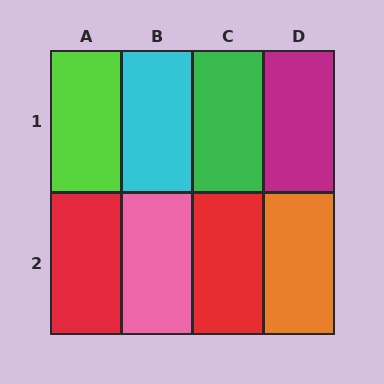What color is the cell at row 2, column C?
Red.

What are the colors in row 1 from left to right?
Lime, cyan, green, magenta.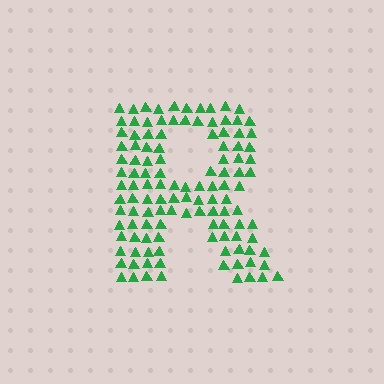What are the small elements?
The small elements are triangles.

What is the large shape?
The large shape is the letter R.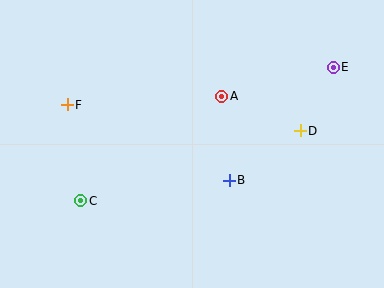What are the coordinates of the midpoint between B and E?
The midpoint between B and E is at (281, 124).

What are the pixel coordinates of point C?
Point C is at (81, 201).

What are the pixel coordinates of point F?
Point F is at (67, 105).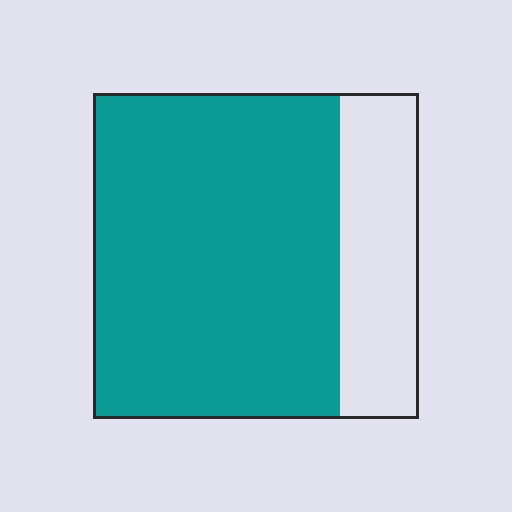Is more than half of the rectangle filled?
Yes.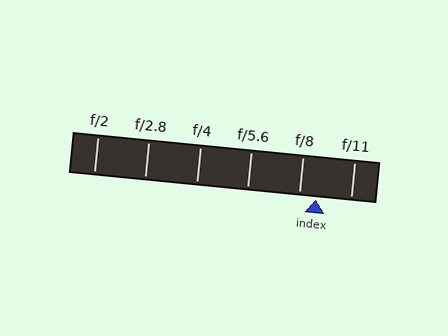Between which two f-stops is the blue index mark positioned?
The index mark is between f/8 and f/11.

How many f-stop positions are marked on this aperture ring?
There are 6 f-stop positions marked.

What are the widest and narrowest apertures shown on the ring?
The widest aperture shown is f/2 and the narrowest is f/11.